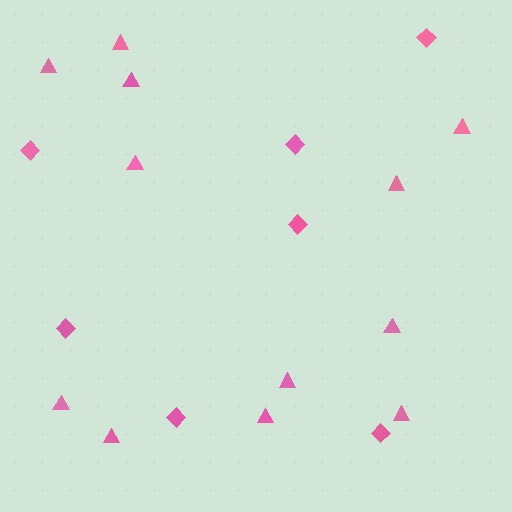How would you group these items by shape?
There are 2 groups: one group of triangles (12) and one group of diamonds (7).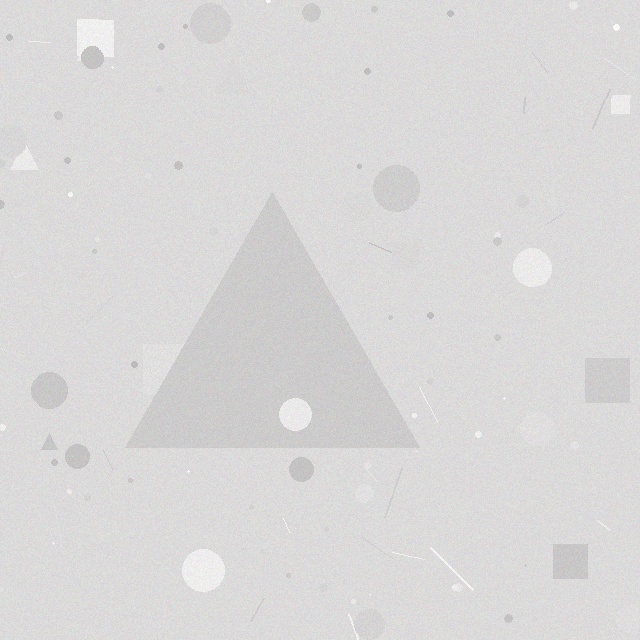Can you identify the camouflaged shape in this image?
The camouflaged shape is a triangle.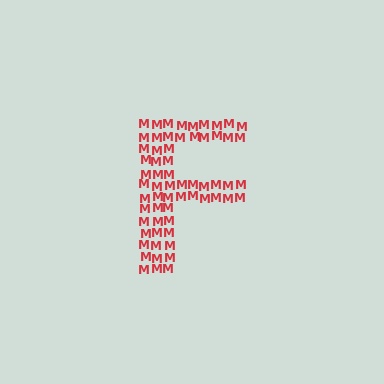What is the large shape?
The large shape is the letter F.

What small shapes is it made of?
It is made of small letter M's.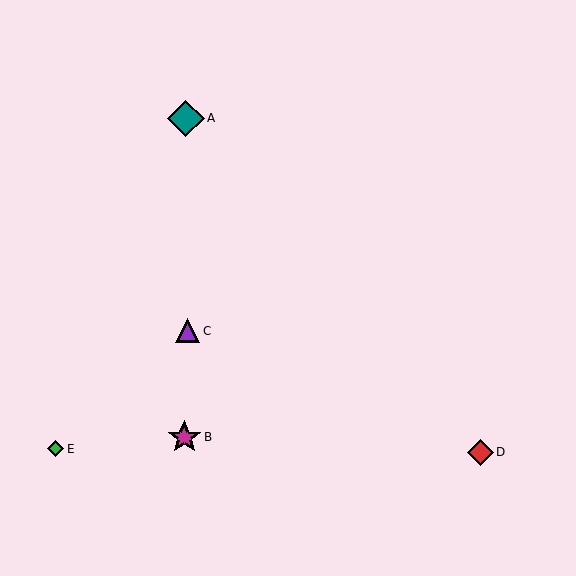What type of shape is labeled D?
Shape D is a red diamond.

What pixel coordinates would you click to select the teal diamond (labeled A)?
Click at (186, 118) to select the teal diamond A.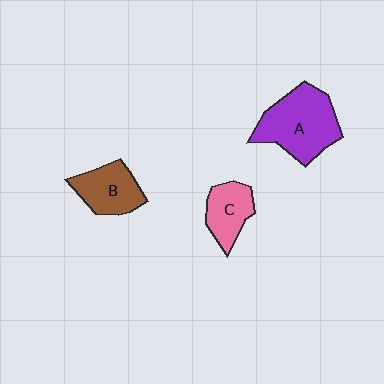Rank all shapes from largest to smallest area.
From largest to smallest: A (purple), B (brown), C (pink).